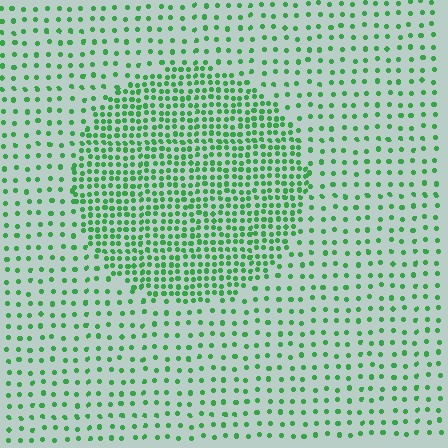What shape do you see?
I see a circle.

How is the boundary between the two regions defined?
The boundary is defined by a change in element density (approximately 2.5x ratio). All elements are the same color, size, and shape.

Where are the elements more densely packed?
The elements are more densely packed inside the circle boundary.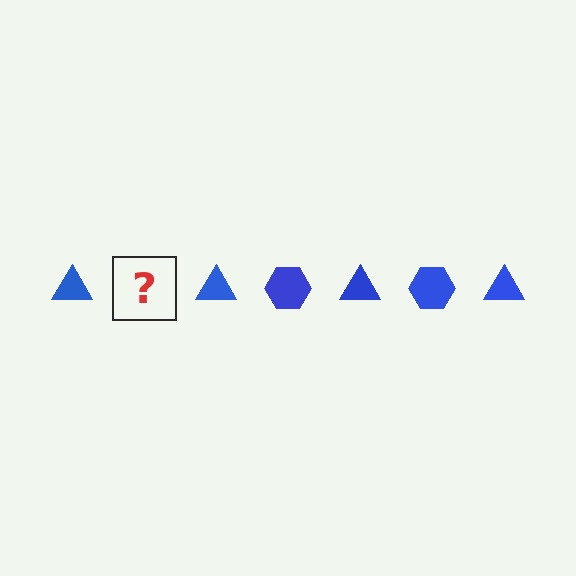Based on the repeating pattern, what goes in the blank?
The blank should be a blue hexagon.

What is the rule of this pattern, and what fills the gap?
The rule is that the pattern cycles through triangle, hexagon shapes in blue. The gap should be filled with a blue hexagon.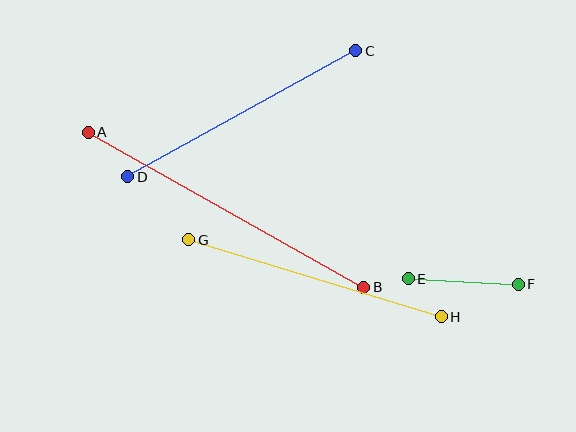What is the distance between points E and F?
The distance is approximately 110 pixels.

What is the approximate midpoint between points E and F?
The midpoint is at approximately (463, 282) pixels.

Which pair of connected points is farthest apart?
Points A and B are farthest apart.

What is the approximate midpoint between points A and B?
The midpoint is at approximately (226, 210) pixels.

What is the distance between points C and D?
The distance is approximately 261 pixels.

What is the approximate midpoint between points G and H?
The midpoint is at approximately (315, 278) pixels.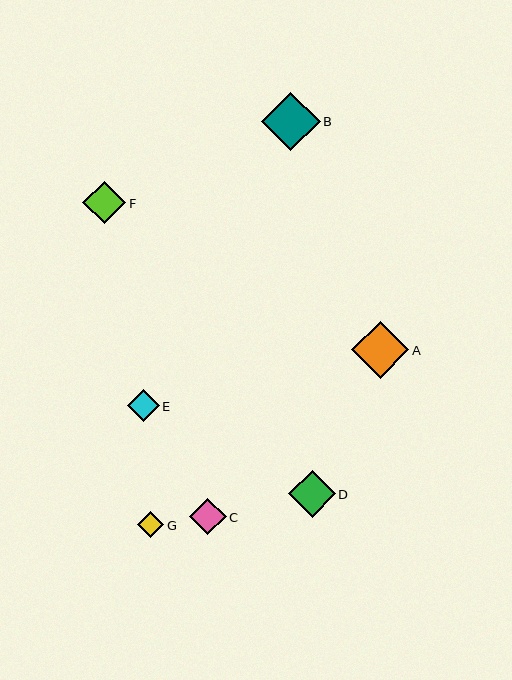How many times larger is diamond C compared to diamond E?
Diamond C is approximately 1.1 times the size of diamond E.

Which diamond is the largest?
Diamond B is the largest with a size of approximately 59 pixels.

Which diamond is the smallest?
Diamond G is the smallest with a size of approximately 26 pixels.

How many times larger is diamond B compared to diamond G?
Diamond B is approximately 2.3 times the size of diamond G.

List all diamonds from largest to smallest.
From largest to smallest: B, A, D, F, C, E, G.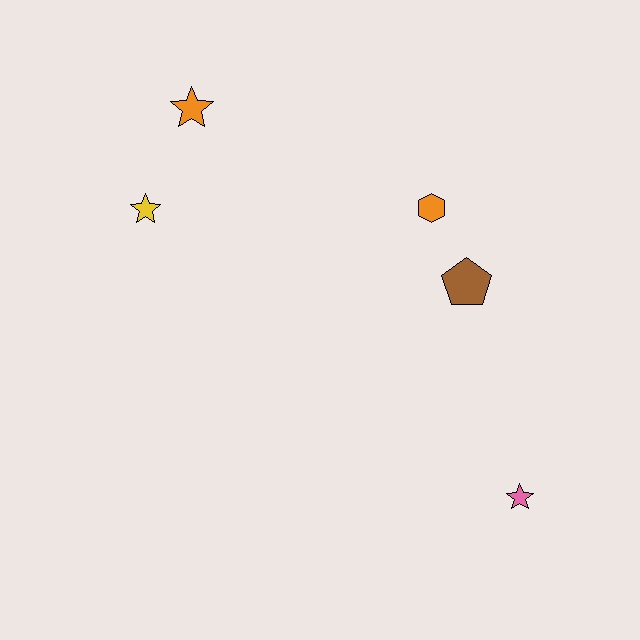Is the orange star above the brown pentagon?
Yes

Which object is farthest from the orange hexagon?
The pink star is farthest from the orange hexagon.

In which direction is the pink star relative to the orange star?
The pink star is below the orange star.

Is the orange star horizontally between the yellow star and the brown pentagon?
Yes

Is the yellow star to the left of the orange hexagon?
Yes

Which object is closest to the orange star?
The yellow star is closest to the orange star.